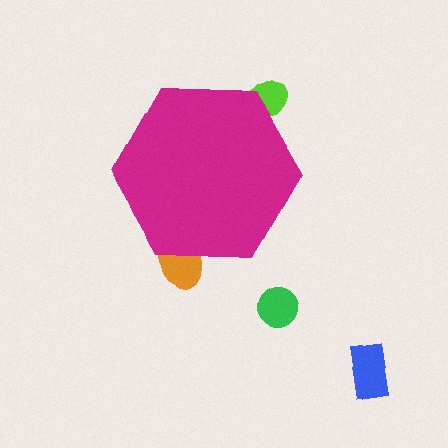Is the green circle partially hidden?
No, the green circle is fully visible.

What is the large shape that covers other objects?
A magenta hexagon.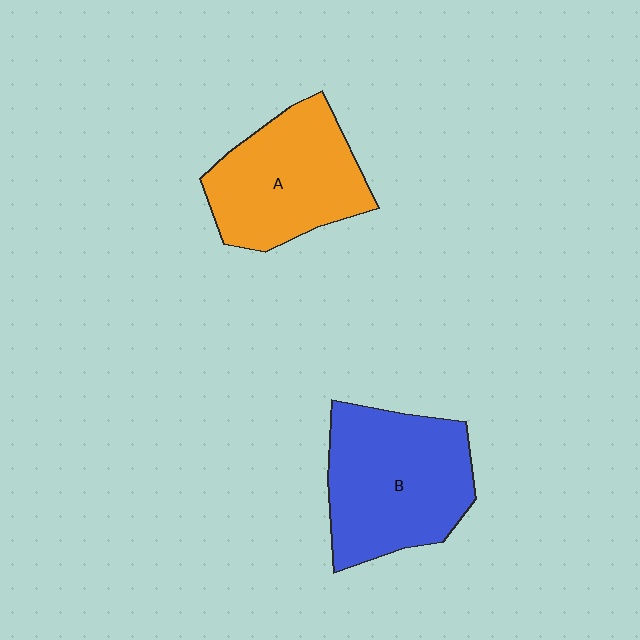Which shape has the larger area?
Shape B (blue).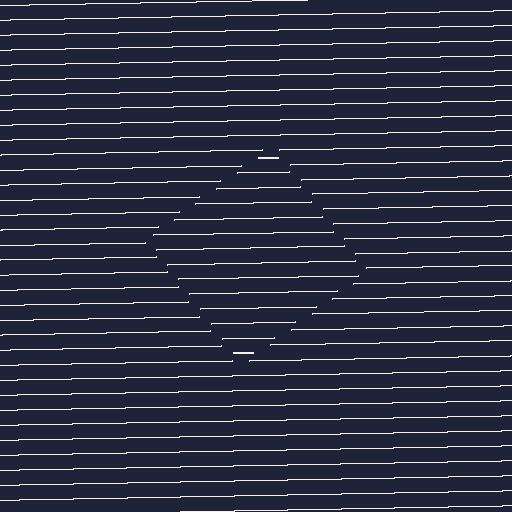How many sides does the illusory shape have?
4 sides — the line-ends trace a square.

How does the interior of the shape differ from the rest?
The interior of the shape contains the same grating, shifted by half a period — the contour is defined by the phase discontinuity where line-ends from the inner and outer gratings abut.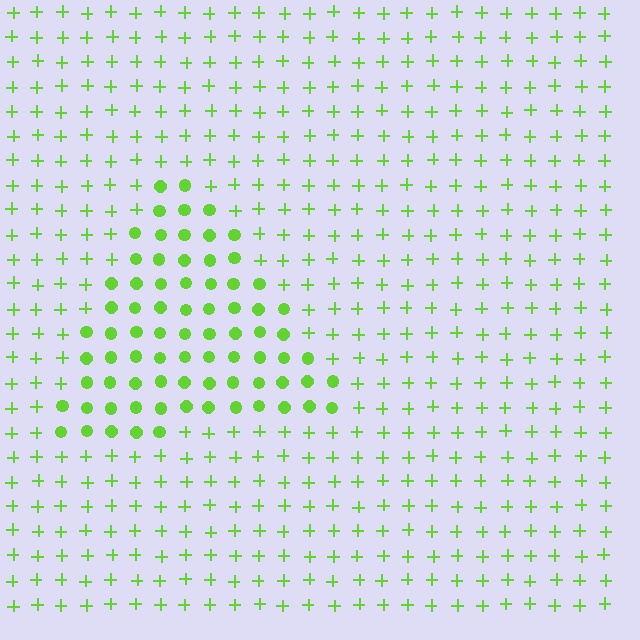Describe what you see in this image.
The image is filled with small lime elements arranged in a uniform grid. A triangle-shaped region contains circles, while the surrounding area contains plus signs. The boundary is defined purely by the change in element shape.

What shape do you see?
I see a triangle.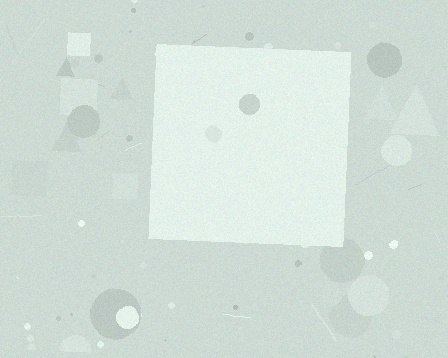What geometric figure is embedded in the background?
A square is embedded in the background.